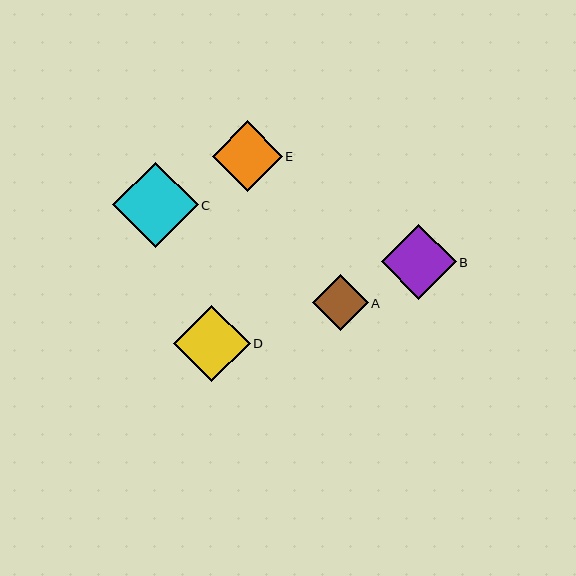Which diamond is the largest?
Diamond C is the largest with a size of approximately 86 pixels.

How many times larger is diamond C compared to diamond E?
Diamond C is approximately 1.2 times the size of diamond E.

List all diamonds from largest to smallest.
From largest to smallest: C, D, B, E, A.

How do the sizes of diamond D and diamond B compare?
Diamond D and diamond B are approximately the same size.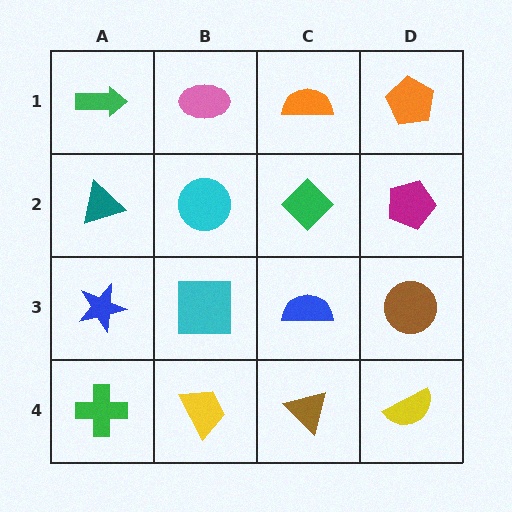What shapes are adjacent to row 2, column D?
An orange pentagon (row 1, column D), a brown circle (row 3, column D), a green diamond (row 2, column C).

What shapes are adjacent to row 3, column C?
A green diamond (row 2, column C), a brown triangle (row 4, column C), a cyan square (row 3, column B), a brown circle (row 3, column D).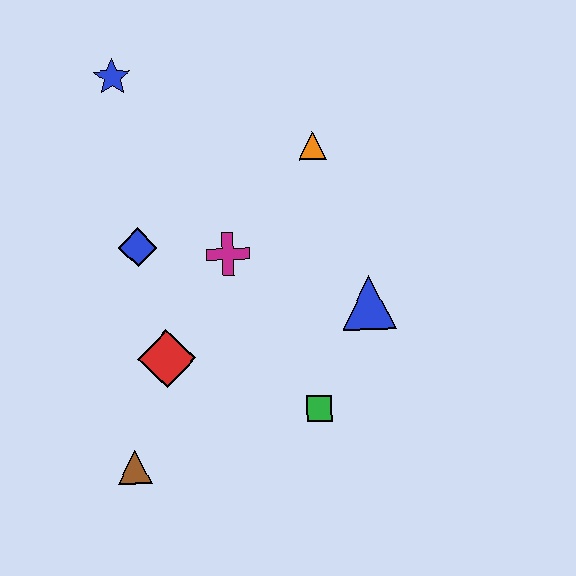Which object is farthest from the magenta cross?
The brown triangle is farthest from the magenta cross.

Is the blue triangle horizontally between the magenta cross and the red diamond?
No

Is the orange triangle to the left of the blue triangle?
Yes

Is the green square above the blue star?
No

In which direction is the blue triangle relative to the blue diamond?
The blue triangle is to the right of the blue diamond.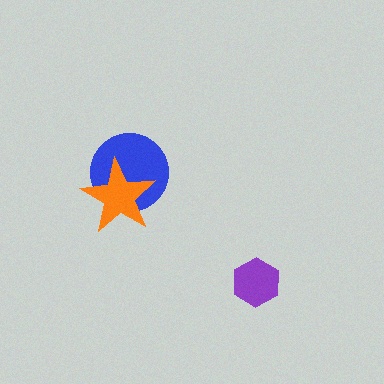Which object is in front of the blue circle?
The orange star is in front of the blue circle.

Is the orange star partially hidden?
No, no other shape covers it.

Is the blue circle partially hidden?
Yes, it is partially covered by another shape.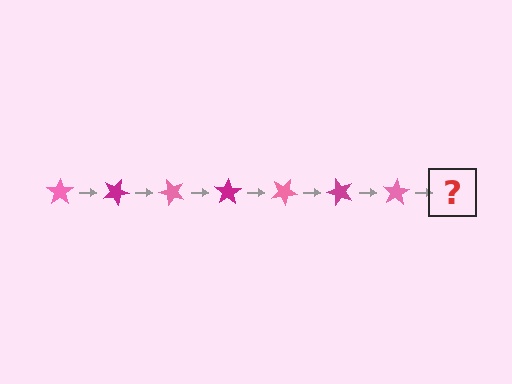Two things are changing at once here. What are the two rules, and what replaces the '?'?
The two rules are that it rotates 25 degrees each step and the color cycles through pink and magenta. The '?' should be a magenta star, rotated 175 degrees from the start.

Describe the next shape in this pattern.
It should be a magenta star, rotated 175 degrees from the start.